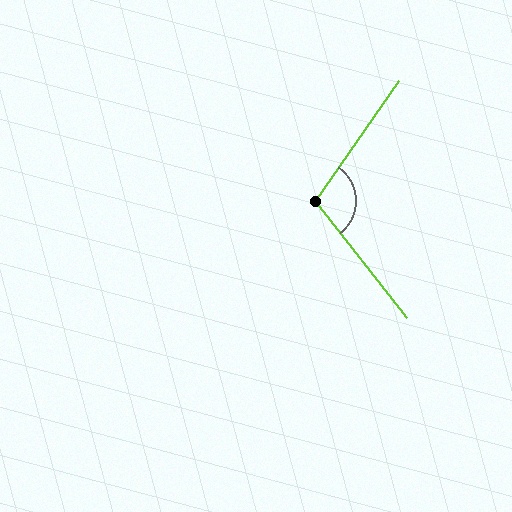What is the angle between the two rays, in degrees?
Approximately 107 degrees.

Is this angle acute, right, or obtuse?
It is obtuse.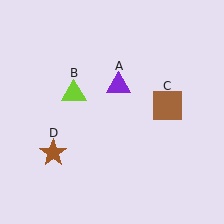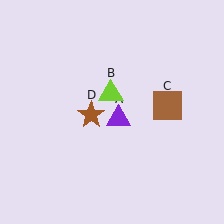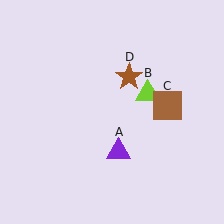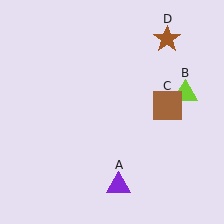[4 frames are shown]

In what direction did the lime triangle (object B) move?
The lime triangle (object B) moved right.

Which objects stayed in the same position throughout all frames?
Brown square (object C) remained stationary.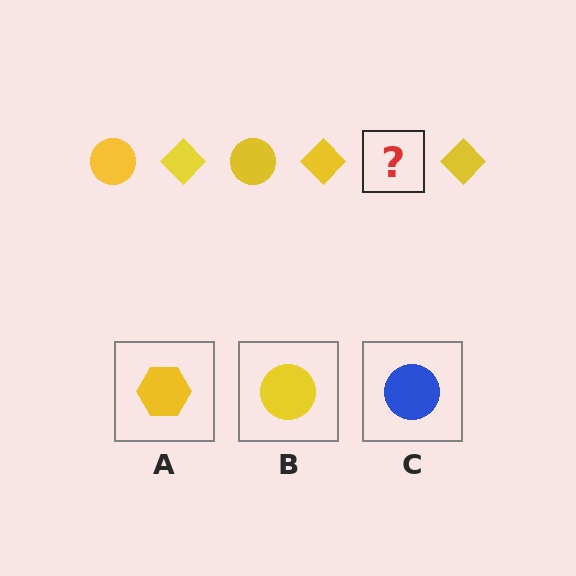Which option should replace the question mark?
Option B.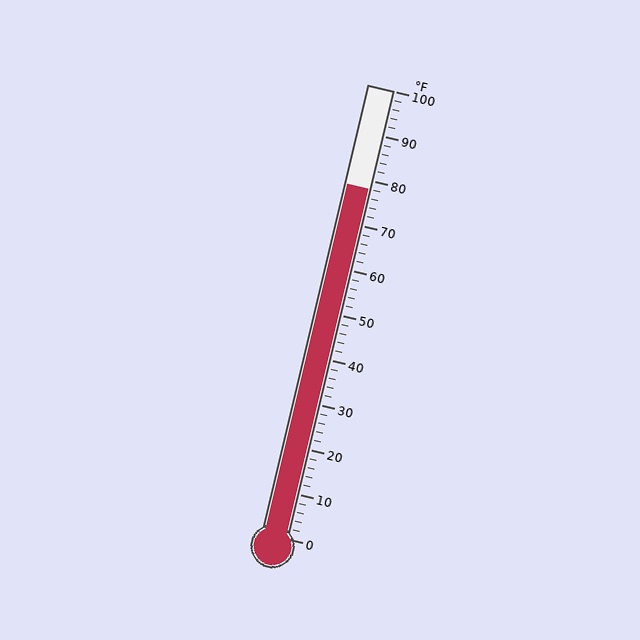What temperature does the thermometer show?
The thermometer shows approximately 78°F.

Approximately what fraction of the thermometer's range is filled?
The thermometer is filled to approximately 80% of its range.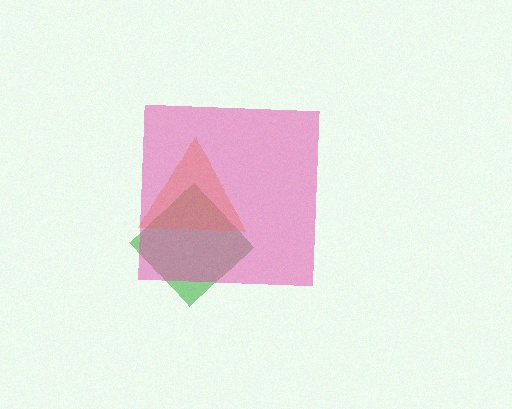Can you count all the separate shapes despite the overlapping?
Yes, there are 3 separate shapes.